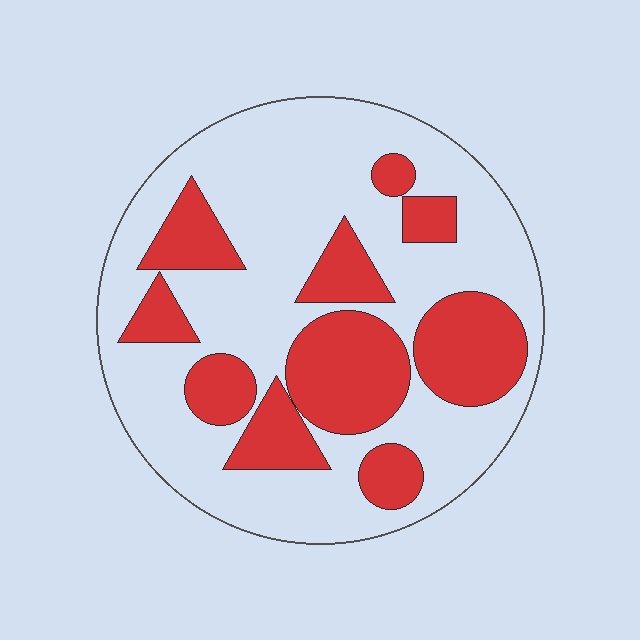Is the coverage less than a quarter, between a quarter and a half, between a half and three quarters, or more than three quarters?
Between a quarter and a half.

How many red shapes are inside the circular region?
10.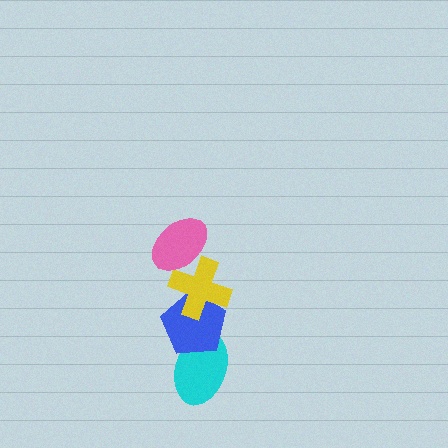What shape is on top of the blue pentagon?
The yellow cross is on top of the blue pentagon.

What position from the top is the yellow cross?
The yellow cross is 2nd from the top.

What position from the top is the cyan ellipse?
The cyan ellipse is 4th from the top.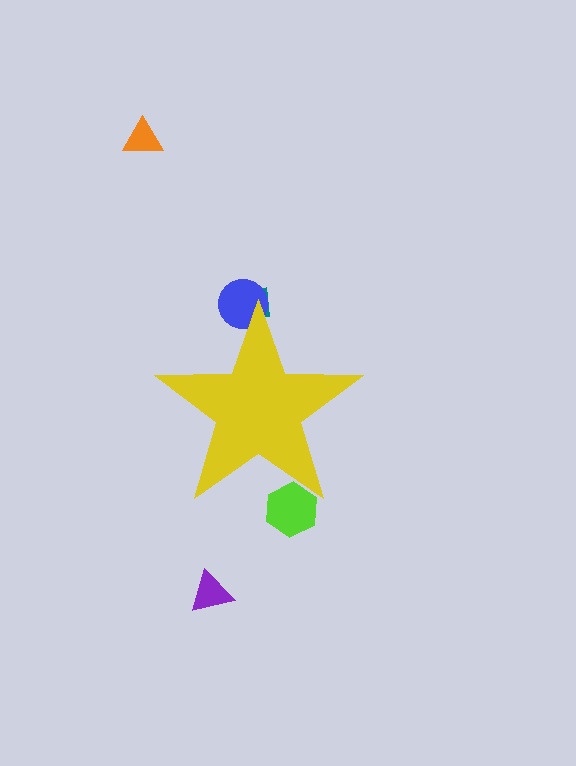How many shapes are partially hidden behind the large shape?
3 shapes are partially hidden.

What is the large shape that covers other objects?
A yellow star.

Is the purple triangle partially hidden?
No, the purple triangle is fully visible.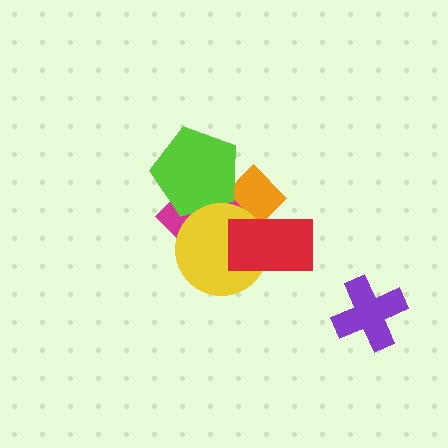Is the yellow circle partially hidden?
Yes, it is partially covered by another shape.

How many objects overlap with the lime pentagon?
3 objects overlap with the lime pentagon.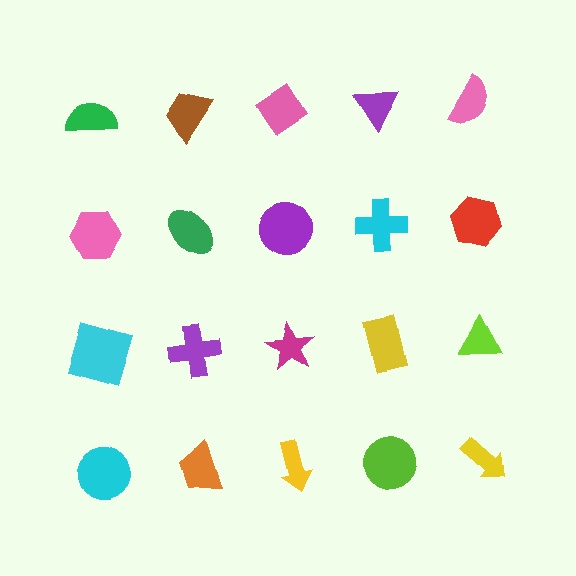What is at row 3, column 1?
A cyan square.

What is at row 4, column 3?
A yellow arrow.